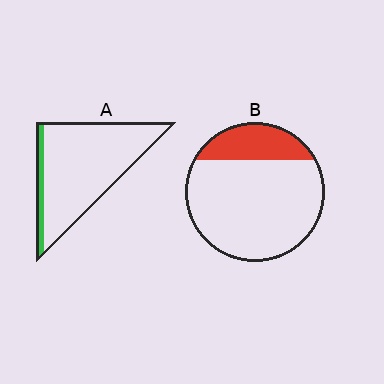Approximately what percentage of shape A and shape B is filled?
A is approximately 10% and B is approximately 20%.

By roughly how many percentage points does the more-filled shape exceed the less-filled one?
By roughly 10 percentage points (B over A).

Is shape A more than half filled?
No.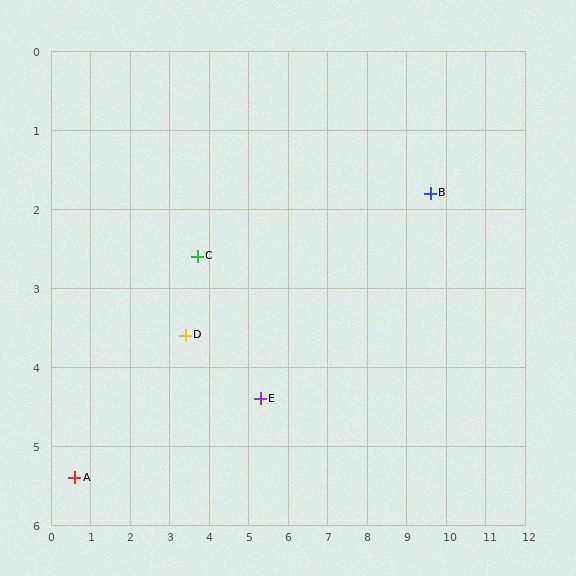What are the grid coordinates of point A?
Point A is at approximately (0.6, 5.4).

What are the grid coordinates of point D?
Point D is at approximately (3.4, 3.6).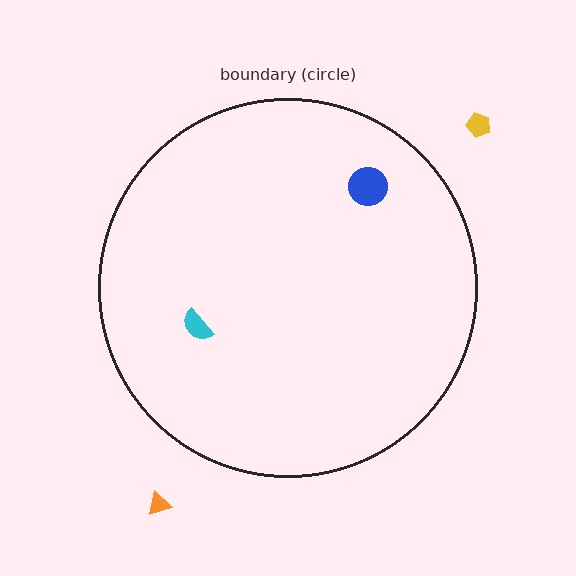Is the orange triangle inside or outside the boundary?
Outside.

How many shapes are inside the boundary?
2 inside, 2 outside.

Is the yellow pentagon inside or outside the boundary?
Outside.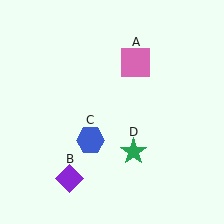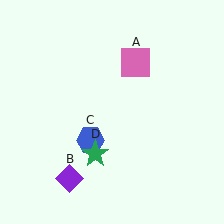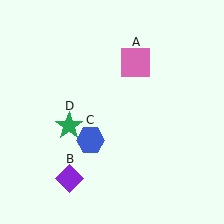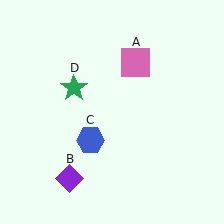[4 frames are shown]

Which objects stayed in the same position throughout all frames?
Pink square (object A) and purple diamond (object B) and blue hexagon (object C) remained stationary.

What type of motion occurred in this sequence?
The green star (object D) rotated clockwise around the center of the scene.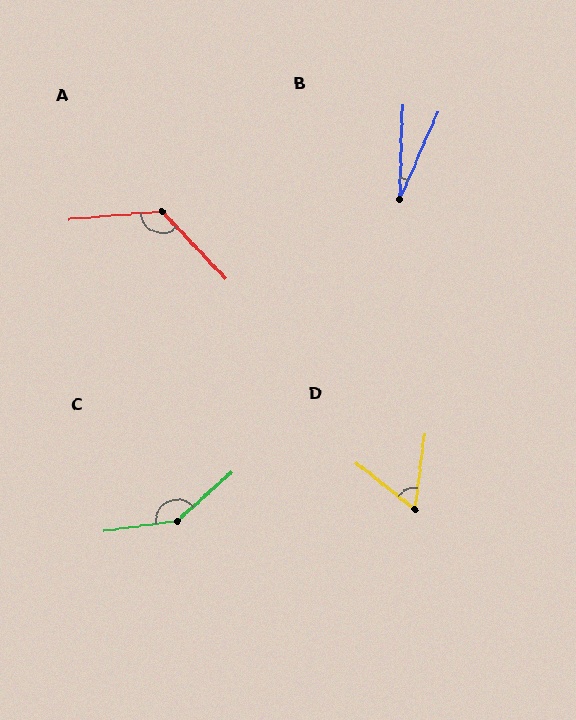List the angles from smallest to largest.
B (22°), D (59°), A (128°), C (146°).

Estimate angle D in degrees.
Approximately 59 degrees.